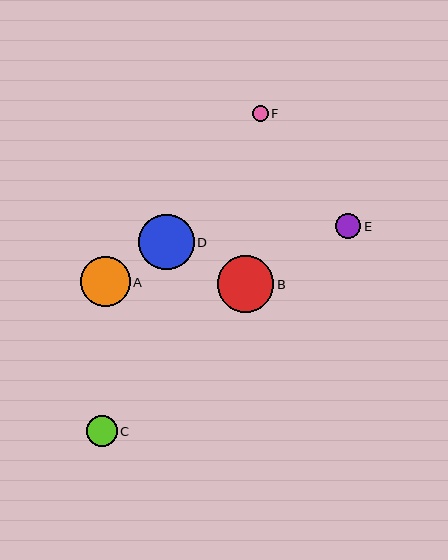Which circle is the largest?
Circle B is the largest with a size of approximately 57 pixels.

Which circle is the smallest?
Circle F is the smallest with a size of approximately 16 pixels.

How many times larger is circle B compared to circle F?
Circle B is approximately 3.5 times the size of circle F.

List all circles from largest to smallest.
From largest to smallest: B, D, A, C, E, F.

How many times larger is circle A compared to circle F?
Circle A is approximately 3.1 times the size of circle F.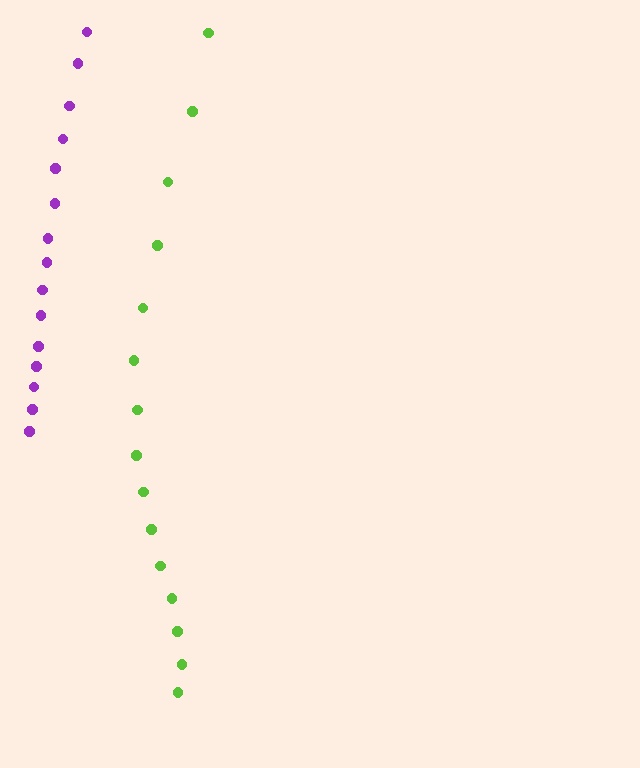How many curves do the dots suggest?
There are 2 distinct paths.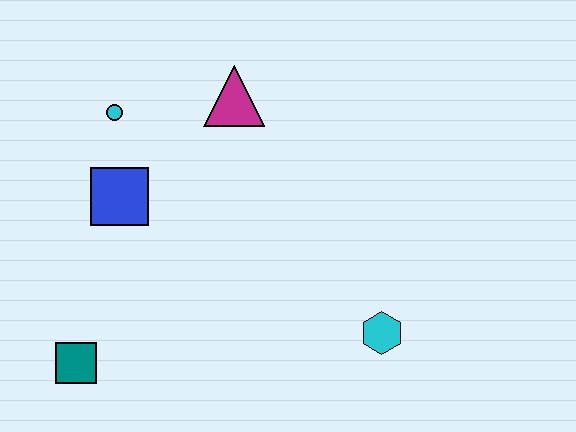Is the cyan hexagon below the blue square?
Yes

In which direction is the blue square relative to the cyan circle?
The blue square is below the cyan circle.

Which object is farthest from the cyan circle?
The cyan hexagon is farthest from the cyan circle.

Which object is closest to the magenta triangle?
The cyan circle is closest to the magenta triangle.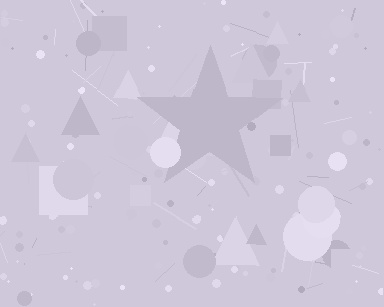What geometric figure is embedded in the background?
A star is embedded in the background.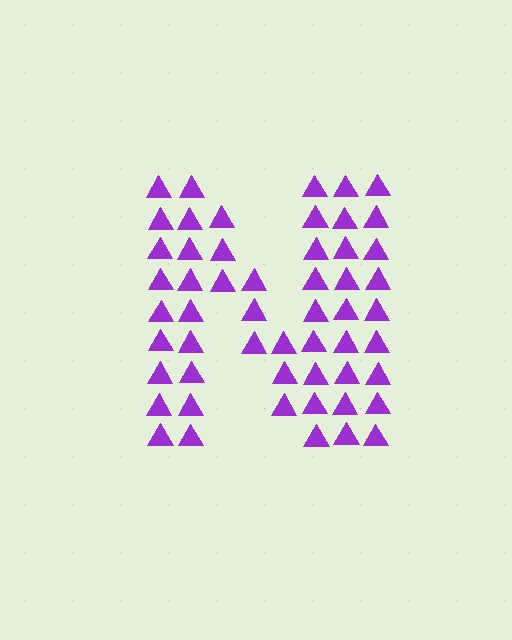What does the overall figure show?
The overall figure shows the letter N.